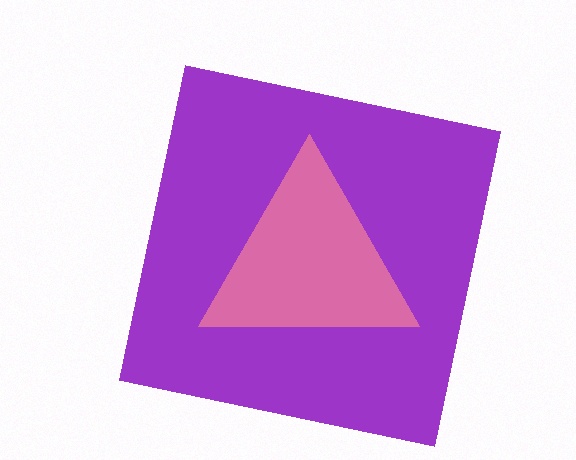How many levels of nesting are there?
2.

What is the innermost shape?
The pink triangle.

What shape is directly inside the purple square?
The pink triangle.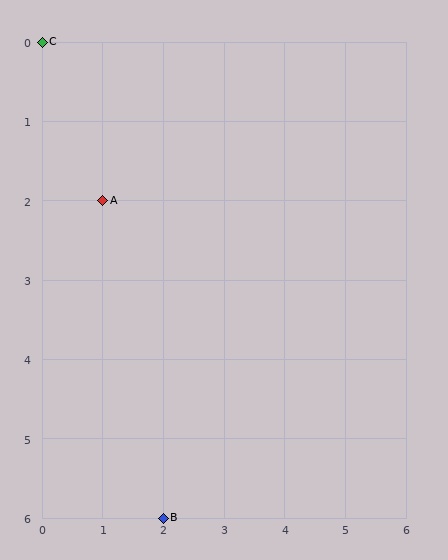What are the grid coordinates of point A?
Point A is at grid coordinates (1, 2).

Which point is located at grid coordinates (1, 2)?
Point A is at (1, 2).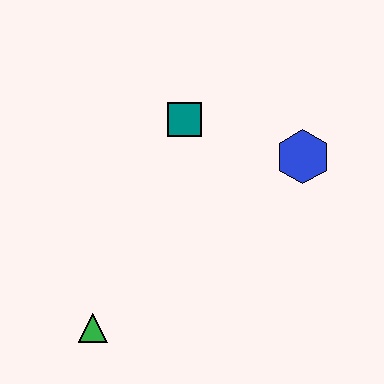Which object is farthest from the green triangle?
The blue hexagon is farthest from the green triangle.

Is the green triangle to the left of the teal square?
Yes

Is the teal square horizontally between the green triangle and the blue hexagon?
Yes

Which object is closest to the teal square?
The blue hexagon is closest to the teal square.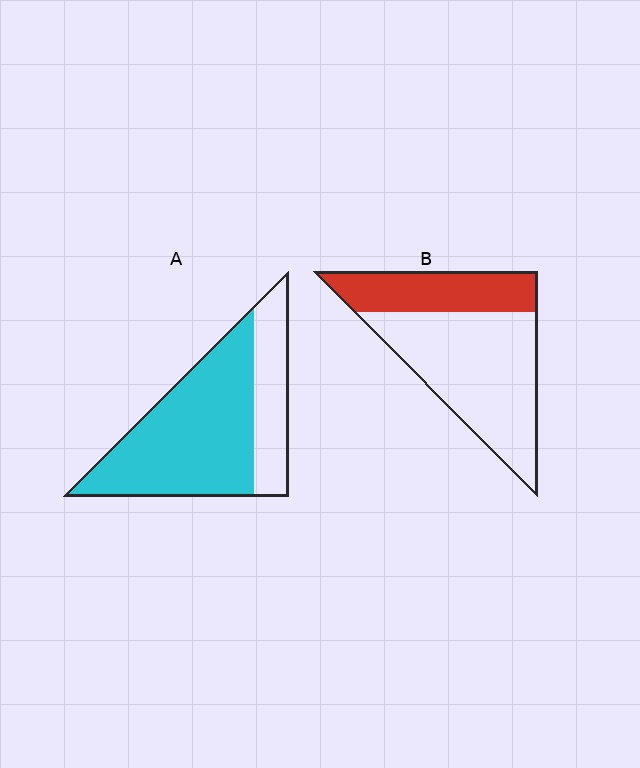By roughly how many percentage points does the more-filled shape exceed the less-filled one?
By roughly 40 percentage points (A over B).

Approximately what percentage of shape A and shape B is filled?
A is approximately 70% and B is approximately 35%.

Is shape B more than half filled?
No.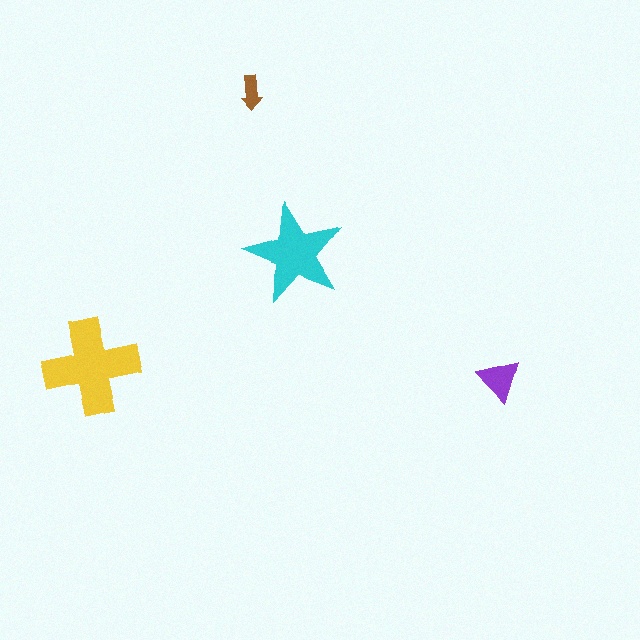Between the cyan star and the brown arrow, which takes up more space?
The cyan star.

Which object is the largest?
The yellow cross.